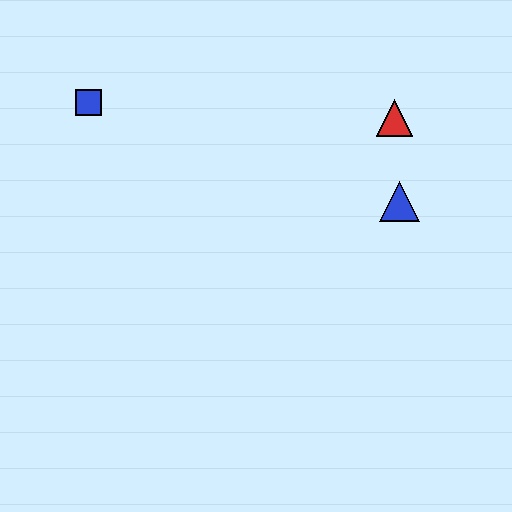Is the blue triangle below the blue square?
Yes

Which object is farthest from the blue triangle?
The blue square is farthest from the blue triangle.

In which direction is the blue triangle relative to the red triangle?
The blue triangle is below the red triangle.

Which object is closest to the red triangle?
The blue triangle is closest to the red triangle.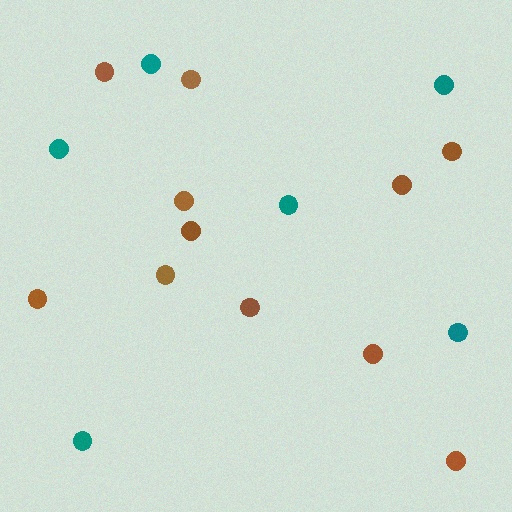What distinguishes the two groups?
There are 2 groups: one group of teal circles (6) and one group of brown circles (11).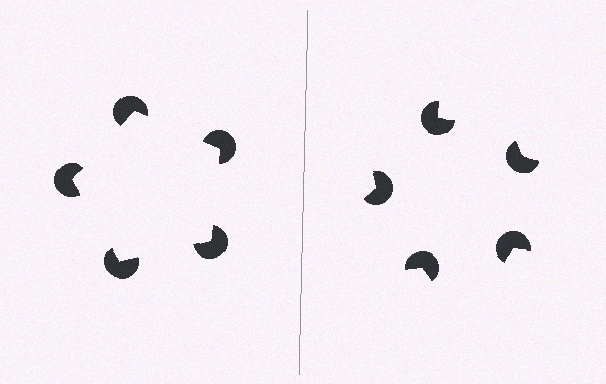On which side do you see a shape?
An illusory pentagon appears on the left side. On the right side the wedge cuts are rotated, so no coherent shape forms.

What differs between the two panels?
The pac-man discs are positioned identically on both sides; only the wedge orientations differ. On the left they align to a pentagon; on the right they are misaligned.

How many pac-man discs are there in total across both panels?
10 — 5 on each side.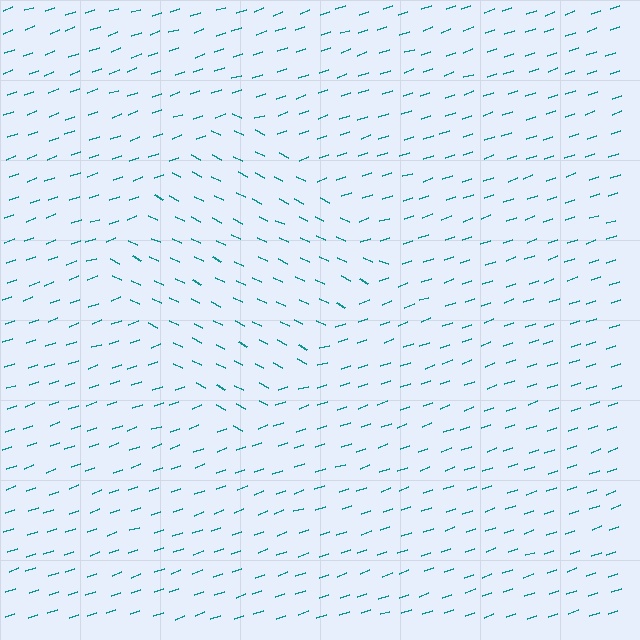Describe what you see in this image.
The image is filled with small teal line segments. A diamond region in the image has lines oriented differently from the surrounding lines, creating a visible texture boundary.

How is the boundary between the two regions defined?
The boundary is defined purely by a change in line orientation (approximately 45 degrees difference). All lines are the same color and thickness.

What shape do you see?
I see a diamond.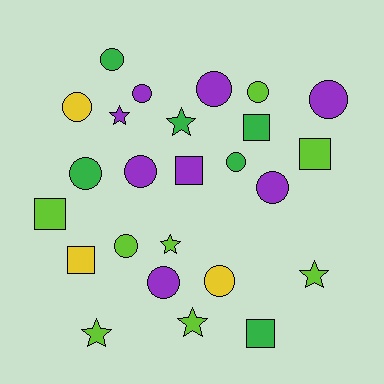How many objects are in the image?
There are 25 objects.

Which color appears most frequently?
Lime, with 8 objects.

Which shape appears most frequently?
Circle, with 13 objects.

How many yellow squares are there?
There is 1 yellow square.